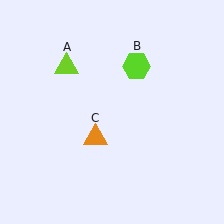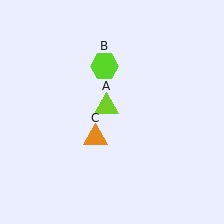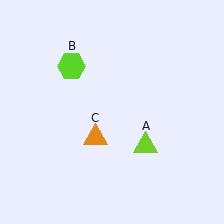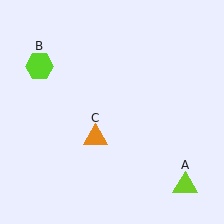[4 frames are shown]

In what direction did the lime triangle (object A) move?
The lime triangle (object A) moved down and to the right.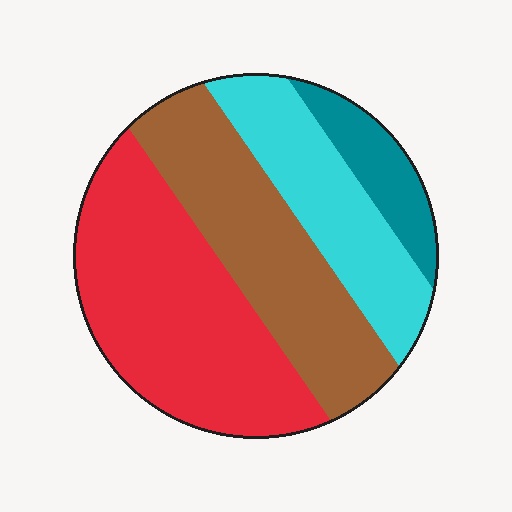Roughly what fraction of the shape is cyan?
Cyan takes up less than a quarter of the shape.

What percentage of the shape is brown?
Brown takes up between a sixth and a third of the shape.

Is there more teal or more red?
Red.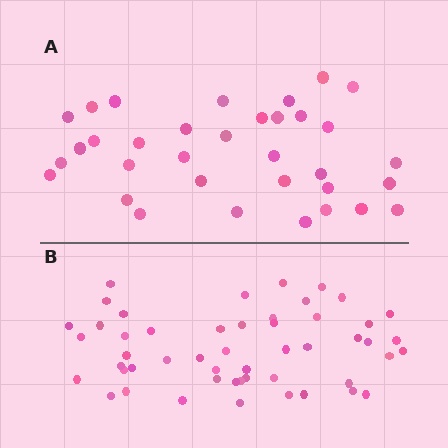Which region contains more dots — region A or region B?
Region B (the bottom region) has more dots.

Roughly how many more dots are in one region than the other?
Region B has approximately 15 more dots than region A.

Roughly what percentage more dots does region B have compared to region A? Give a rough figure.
About 50% more.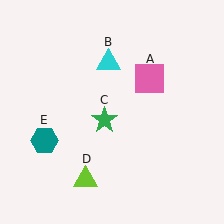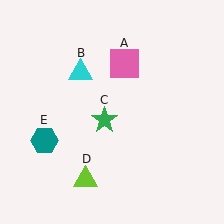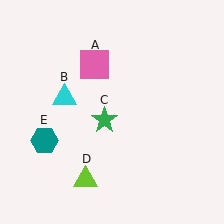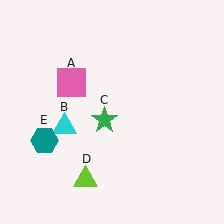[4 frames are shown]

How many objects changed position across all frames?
2 objects changed position: pink square (object A), cyan triangle (object B).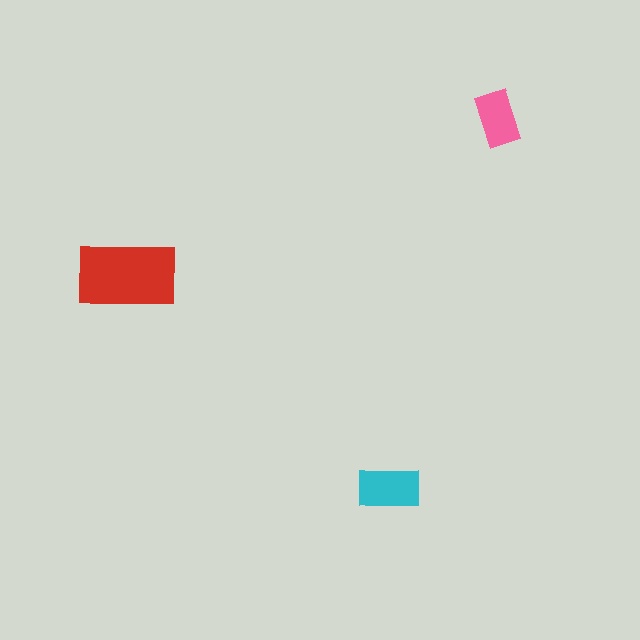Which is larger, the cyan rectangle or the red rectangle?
The red one.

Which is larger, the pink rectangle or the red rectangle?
The red one.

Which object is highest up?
The pink rectangle is topmost.